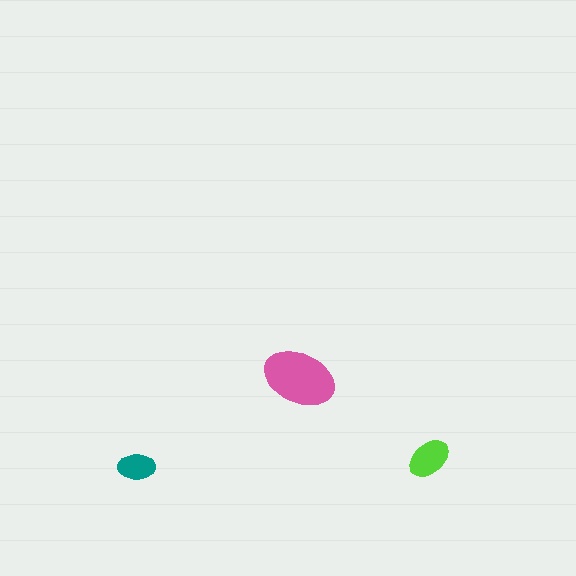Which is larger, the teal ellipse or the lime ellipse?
The lime one.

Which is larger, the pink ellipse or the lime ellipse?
The pink one.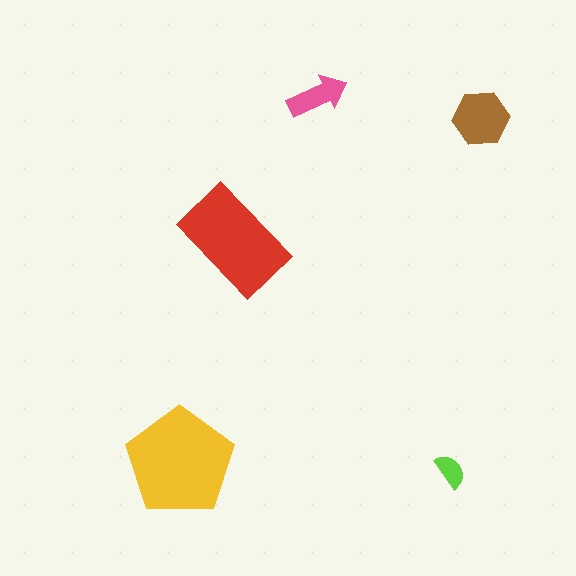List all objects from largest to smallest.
The yellow pentagon, the red rectangle, the brown hexagon, the pink arrow, the lime semicircle.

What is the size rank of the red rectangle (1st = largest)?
2nd.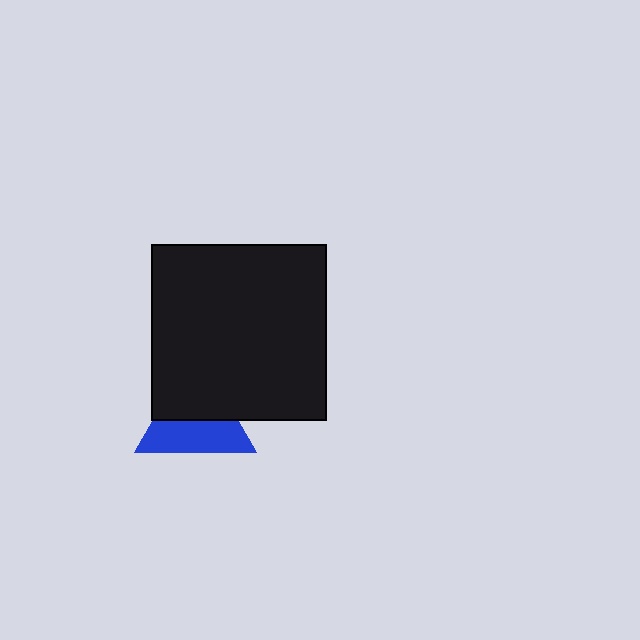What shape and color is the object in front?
The object in front is a black square.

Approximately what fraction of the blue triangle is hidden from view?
Roughly 49% of the blue triangle is hidden behind the black square.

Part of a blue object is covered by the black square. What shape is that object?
It is a triangle.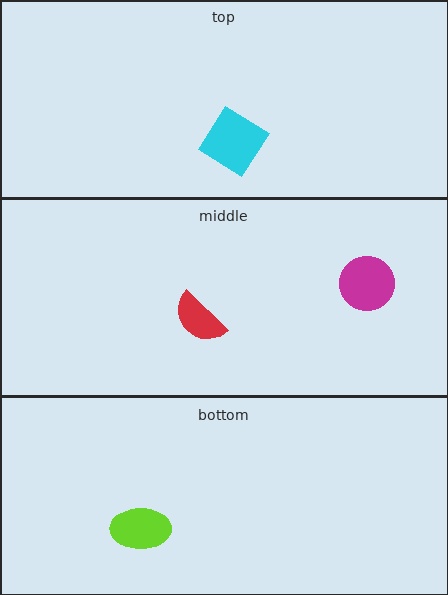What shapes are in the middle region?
The magenta circle, the red semicircle.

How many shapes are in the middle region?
2.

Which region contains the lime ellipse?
The bottom region.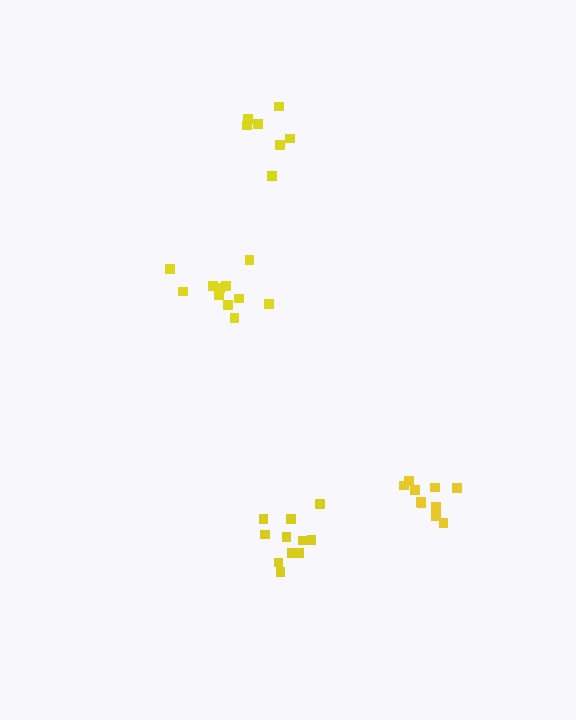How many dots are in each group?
Group 1: 7 dots, Group 2: 10 dots, Group 3: 11 dots, Group 4: 11 dots (39 total).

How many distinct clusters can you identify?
There are 4 distinct clusters.